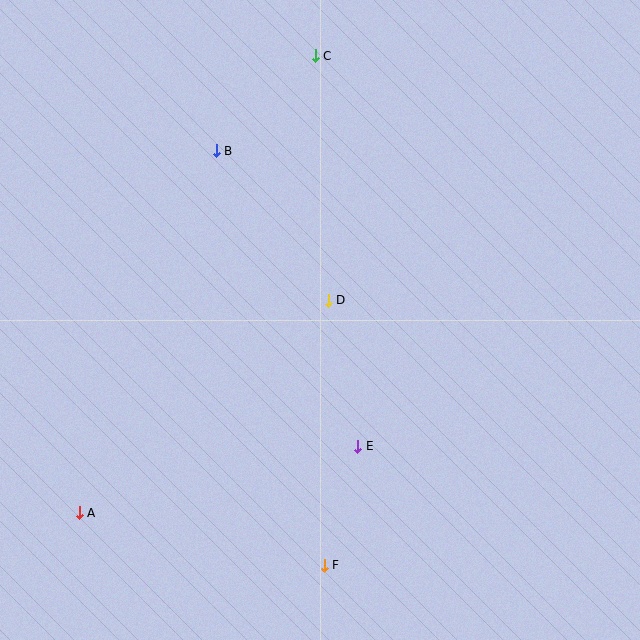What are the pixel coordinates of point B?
Point B is at (216, 151).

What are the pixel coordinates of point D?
Point D is at (328, 300).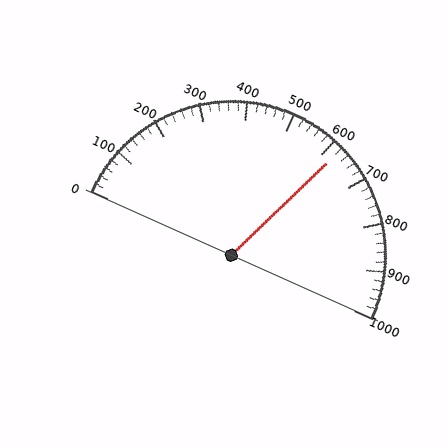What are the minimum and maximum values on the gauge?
The gauge ranges from 0 to 1000.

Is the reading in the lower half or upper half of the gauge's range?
The reading is in the upper half of the range (0 to 1000).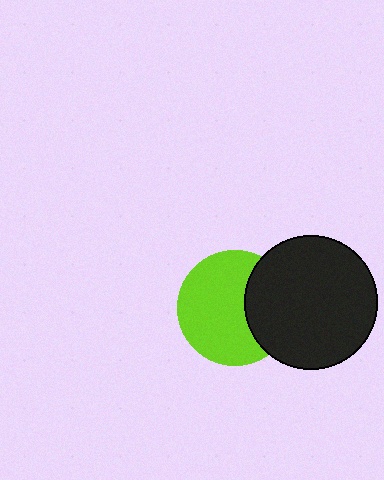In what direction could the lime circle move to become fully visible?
The lime circle could move left. That would shift it out from behind the black circle entirely.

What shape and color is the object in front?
The object in front is a black circle.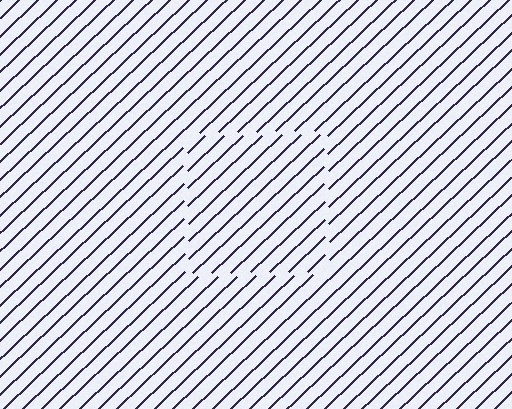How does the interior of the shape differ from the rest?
The interior of the shape contains the same grating, shifted by half a period — the contour is defined by the phase discontinuity where line-ends from the inner and outer gratings abut.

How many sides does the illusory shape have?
4 sides — the line-ends trace a square.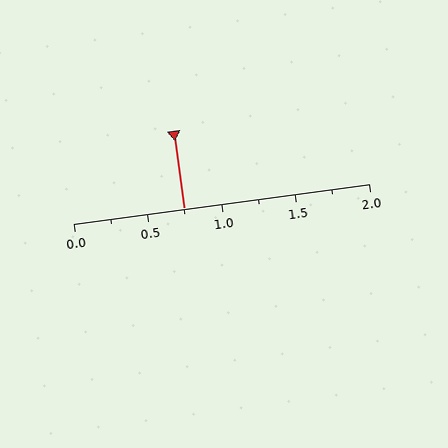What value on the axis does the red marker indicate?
The marker indicates approximately 0.75.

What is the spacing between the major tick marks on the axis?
The major ticks are spaced 0.5 apart.